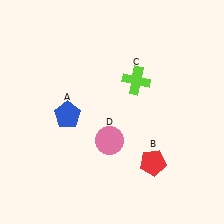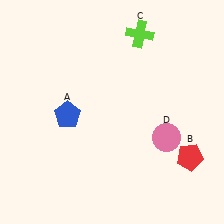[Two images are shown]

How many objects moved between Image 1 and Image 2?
3 objects moved between the two images.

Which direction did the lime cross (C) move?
The lime cross (C) moved up.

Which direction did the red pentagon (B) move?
The red pentagon (B) moved right.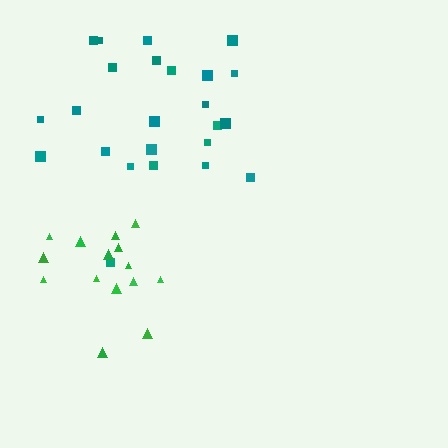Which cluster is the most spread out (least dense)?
Teal.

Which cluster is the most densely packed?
Green.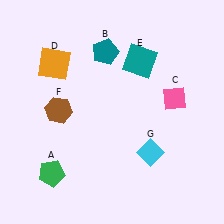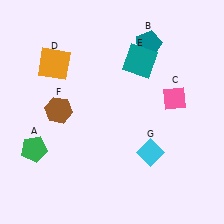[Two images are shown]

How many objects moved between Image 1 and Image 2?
2 objects moved between the two images.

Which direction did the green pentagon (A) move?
The green pentagon (A) moved up.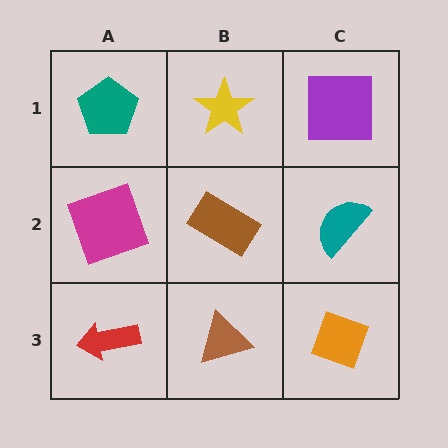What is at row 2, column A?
A magenta square.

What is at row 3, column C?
An orange diamond.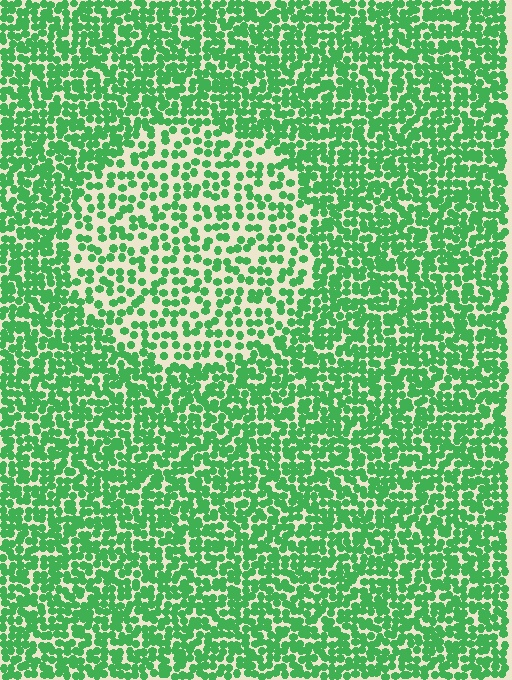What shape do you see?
I see a circle.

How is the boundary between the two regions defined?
The boundary is defined by a change in element density (approximately 1.8x ratio). All elements are the same color, size, and shape.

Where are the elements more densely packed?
The elements are more densely packed outside the circle boundary.